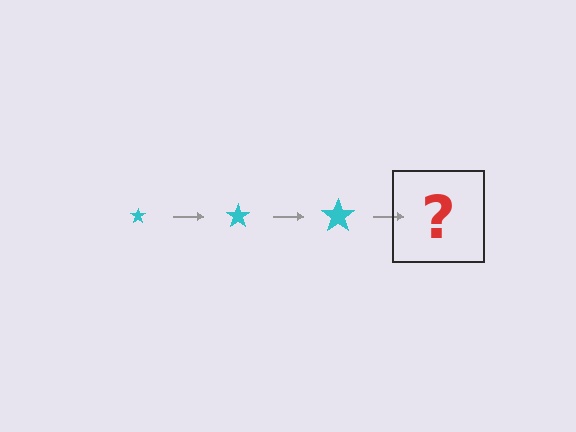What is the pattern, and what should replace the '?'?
The pattern is that the star gets progressively larger each step. The '?' should be a cyan star, larger than the previous one.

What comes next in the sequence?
The next element should be a cyan star, larger than the previous one.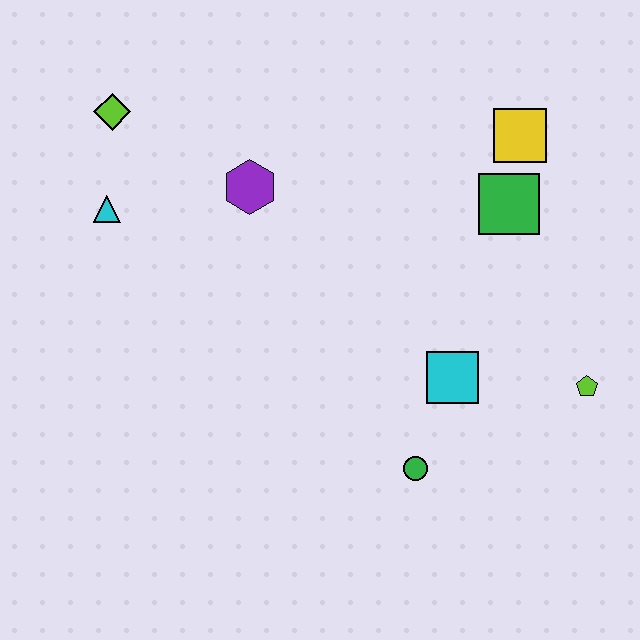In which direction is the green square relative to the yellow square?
The green square is below the yellow square.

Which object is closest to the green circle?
The cyan square is closest to the green circle.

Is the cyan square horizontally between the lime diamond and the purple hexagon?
No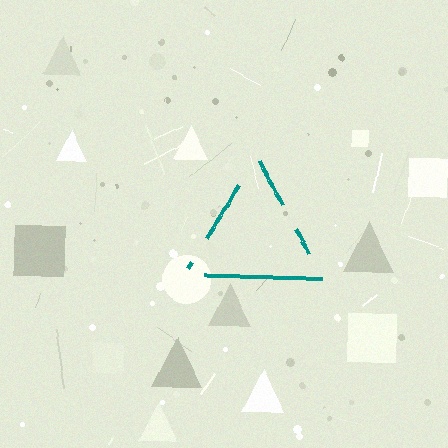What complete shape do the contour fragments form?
The contour fragments form a triangle.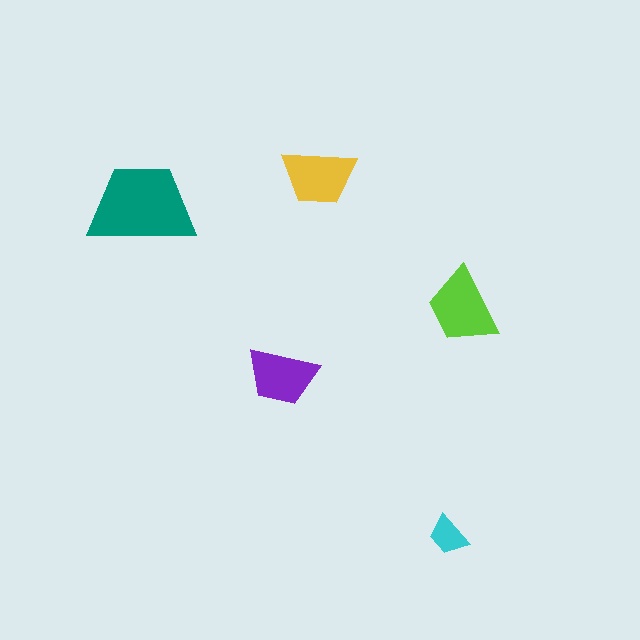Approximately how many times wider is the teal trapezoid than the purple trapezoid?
About 1.5 times wider.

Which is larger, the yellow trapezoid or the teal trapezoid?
The teal one.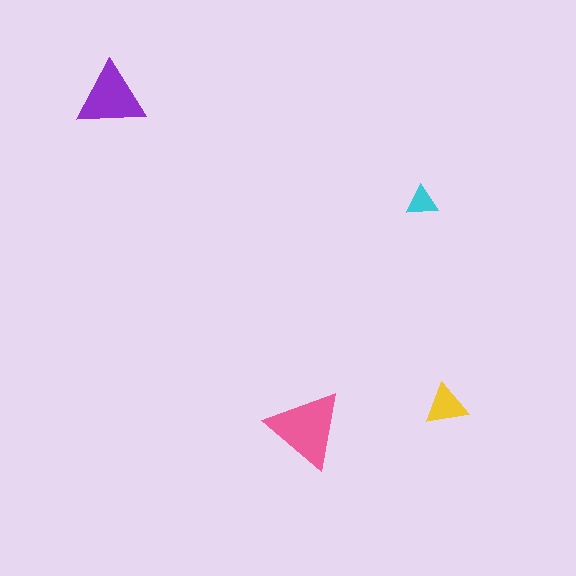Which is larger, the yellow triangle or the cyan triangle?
The yellow one.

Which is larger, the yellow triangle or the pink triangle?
The pink one.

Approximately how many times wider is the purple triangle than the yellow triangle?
About 1.5 times wider.